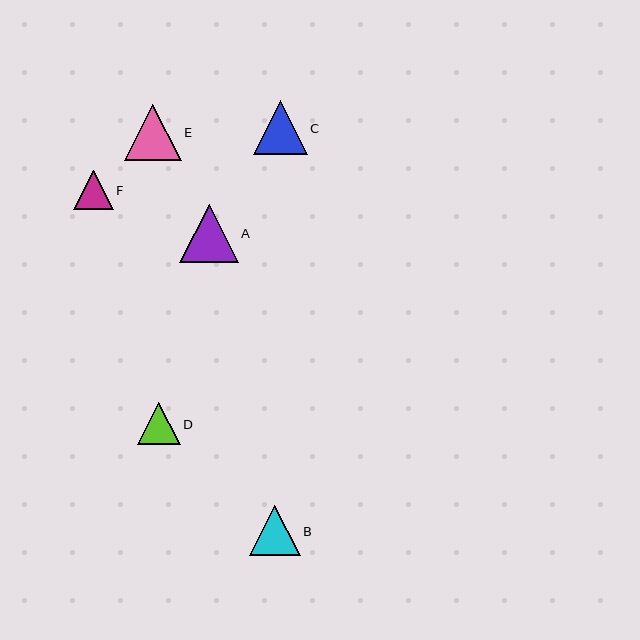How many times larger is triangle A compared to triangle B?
Triangle A is approximately 1.2 times the size of triangle B.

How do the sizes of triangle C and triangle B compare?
Triangle C and triangle B are approximately the same size.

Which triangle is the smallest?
Triangle F is the smallest with a size of approximately 40 pixels.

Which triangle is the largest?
Triangle A is the largest with a size of approximately 59 pixels.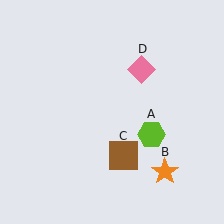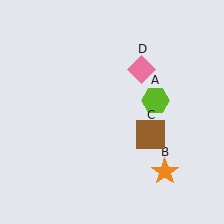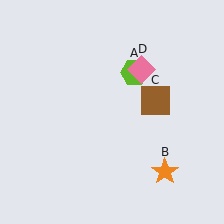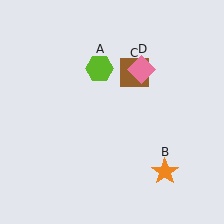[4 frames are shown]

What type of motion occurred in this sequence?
The lime hexagon (object A), brown square (object C) rotated counterclockwise around the center of the scene.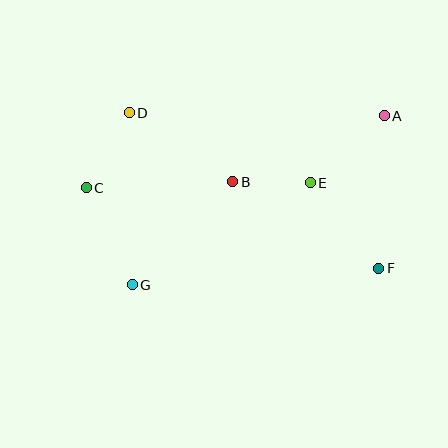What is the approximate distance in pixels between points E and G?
The distance between E and G is approximately 205 pixels.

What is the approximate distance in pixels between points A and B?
The distance between A and B is approximately 165 pixels.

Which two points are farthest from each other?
Points A and C are farthest from each other.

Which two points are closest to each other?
Points B and E are closest to each other.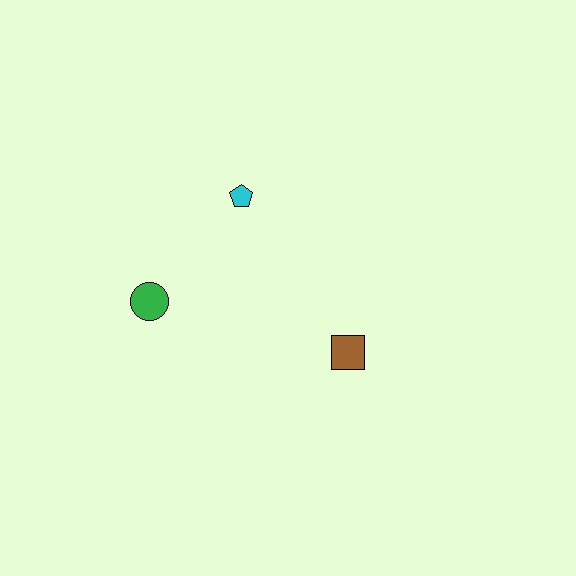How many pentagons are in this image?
There is 1 pentagon.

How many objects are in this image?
There are 3 objects.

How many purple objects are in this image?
There are no purple objects.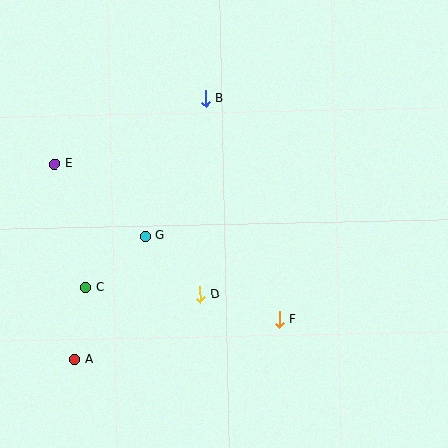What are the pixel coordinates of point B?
Point B is at (206, 99).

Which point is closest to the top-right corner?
Point B is closest to the top-right corner.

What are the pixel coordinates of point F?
Point F is at (279, 319).